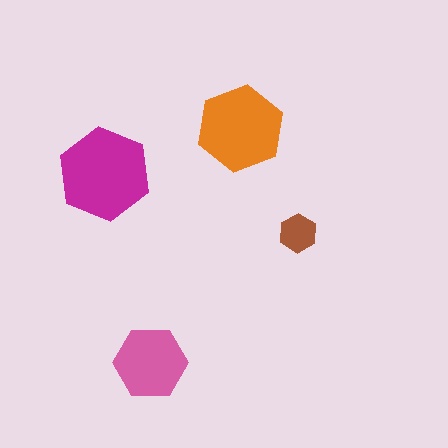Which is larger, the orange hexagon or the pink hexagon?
The orange one.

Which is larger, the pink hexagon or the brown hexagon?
The pink one.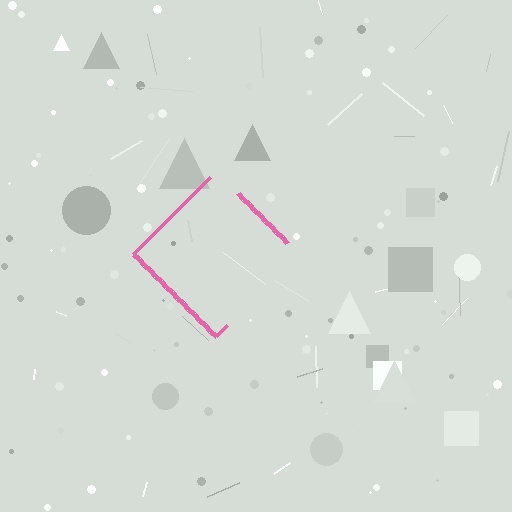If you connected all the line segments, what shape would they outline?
They would outline a diamond.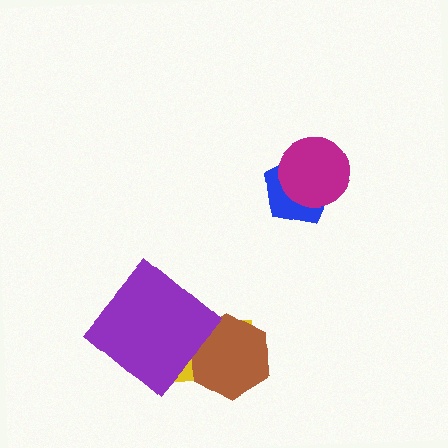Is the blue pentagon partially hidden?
Yes, it is partially covered by another shape.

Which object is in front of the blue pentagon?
The magenta circle is in front of the blue pentagon.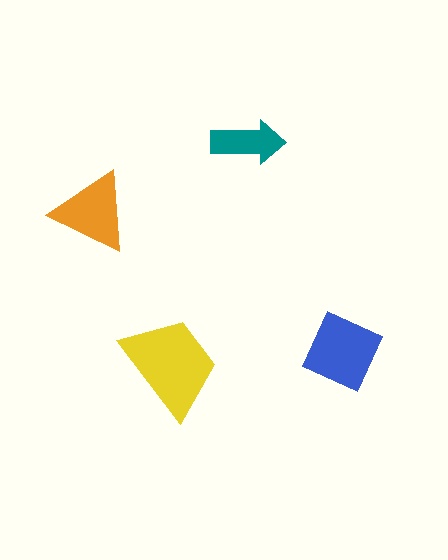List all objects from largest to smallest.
The yellow trapezoid, the blue square, the orange triangle, the teal arrow.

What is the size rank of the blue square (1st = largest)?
2nd.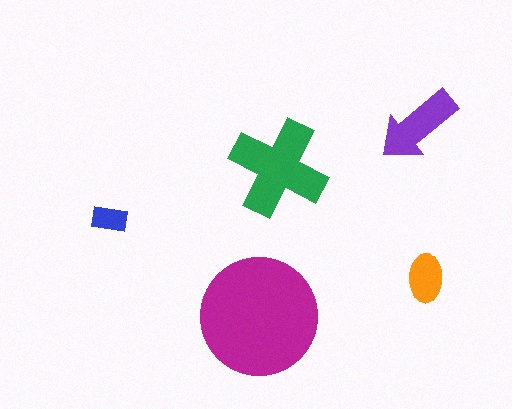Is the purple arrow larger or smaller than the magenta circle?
Smaller.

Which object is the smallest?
The blue rectangle.